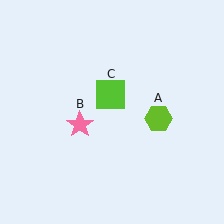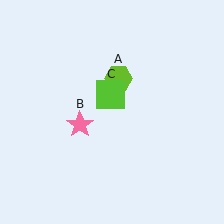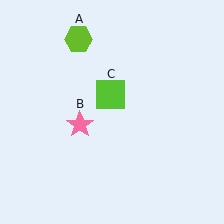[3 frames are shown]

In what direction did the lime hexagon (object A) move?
The lime hexagon (object A) moved up and to the left.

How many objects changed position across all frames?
1 object changed position: lime hexagon (object A).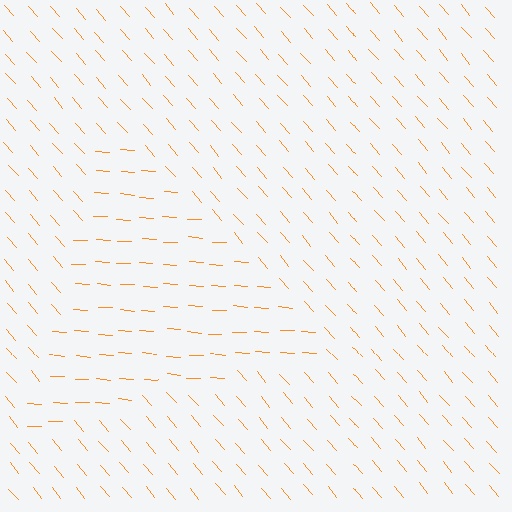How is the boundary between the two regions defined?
The boundary is defined purely by a change in line orientation (approximately 45 degrees difference). All lines are the same color and thickness.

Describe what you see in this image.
The image is filled with small orange line segments. A triangle region in the image has lines oriented differently from the surrounding lines, creating a visible texture boundary.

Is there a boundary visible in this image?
Yes, there is a texture boundary formed by a change in line orientation.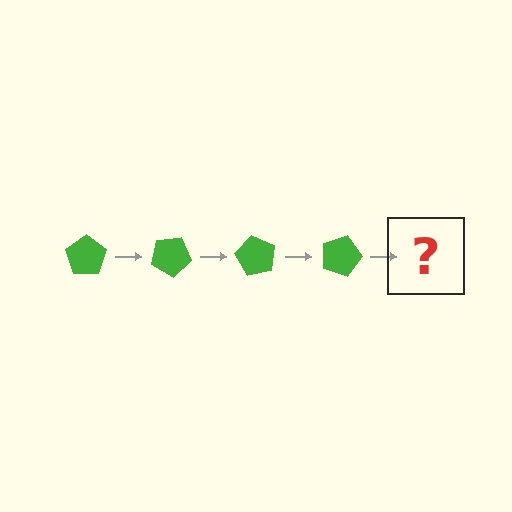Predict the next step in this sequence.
The next step is a green pentagon rotated 120 degrees.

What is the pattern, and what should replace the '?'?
The pattern is that the pentagon rotates 30 degrees each step. The '?' should be a green pentagon rotated 120 degrees.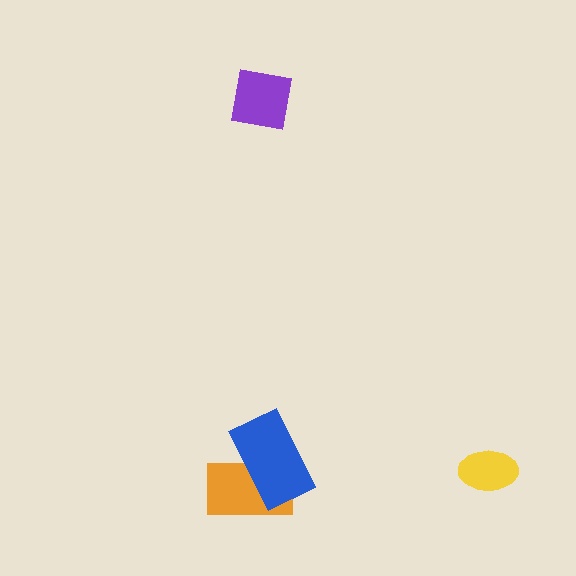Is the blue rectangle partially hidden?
No, no other shape covers it.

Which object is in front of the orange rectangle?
The blue rectangle is in front of the orange rectangle.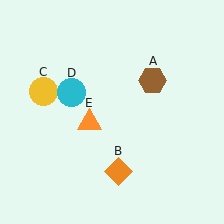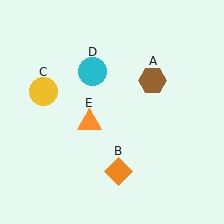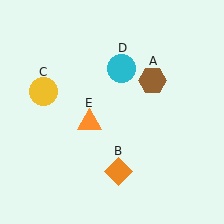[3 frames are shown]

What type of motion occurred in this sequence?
The cyan circle (object D) rotated clockwise around the center of the scene.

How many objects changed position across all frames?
1 object changed position: cyan circle (object D).